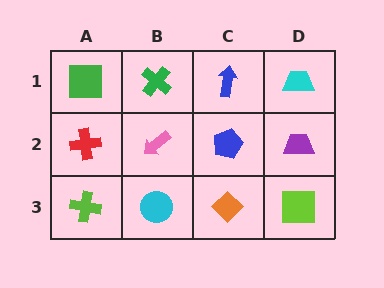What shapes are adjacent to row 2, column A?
A green square (row 1, column A), a lime cross (row 3, column A), a pink arrow (row 2, column B).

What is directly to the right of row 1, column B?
A blue arrow.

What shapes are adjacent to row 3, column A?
A red cross (row 2, column A), a cyan circle (row 3, column B).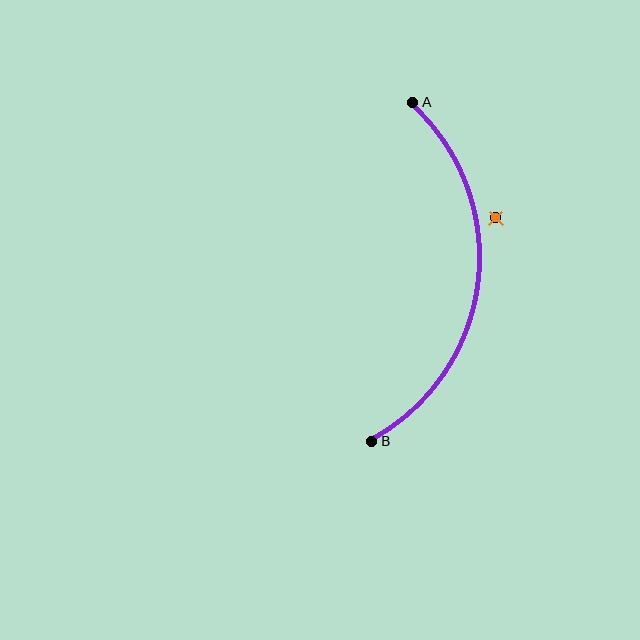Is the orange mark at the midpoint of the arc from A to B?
No — the orange mark does not lie on the arc at all. It sits slightly outside the curve.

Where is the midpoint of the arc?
The arc midpoint is the point on the curve farthest from the straight line joining A and B. It sits to the right of that line.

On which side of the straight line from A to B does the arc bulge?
The arc bulges to the right of the straight line connecting A and B.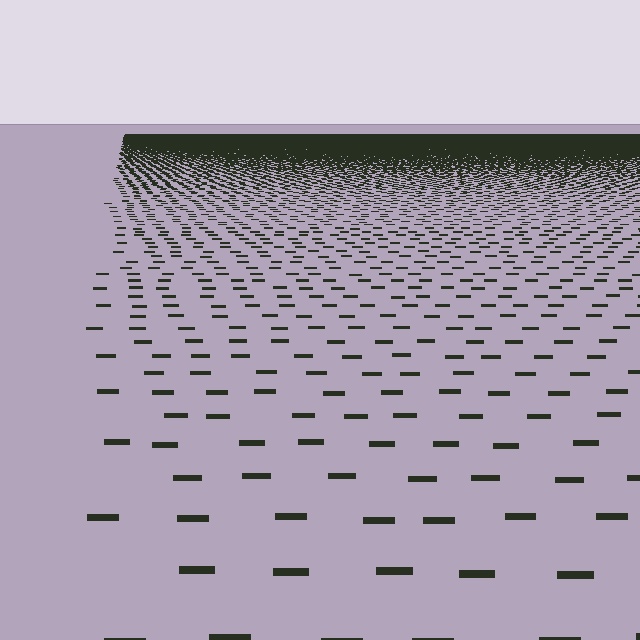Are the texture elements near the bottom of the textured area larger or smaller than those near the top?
Larger. Near the bottom, elements are closer to the viewer and appear at a bigger on-screen size.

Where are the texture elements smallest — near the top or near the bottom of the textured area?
Near the top.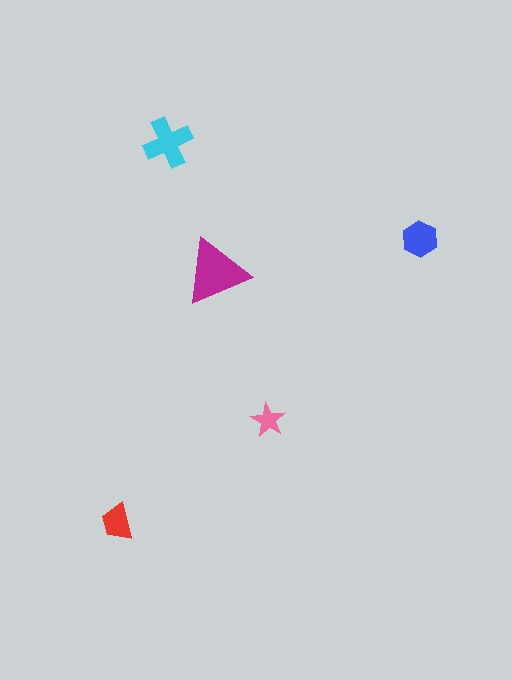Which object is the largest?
The magenta triangle.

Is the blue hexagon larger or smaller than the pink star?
Larger.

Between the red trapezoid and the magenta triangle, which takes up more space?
The magenta triangle.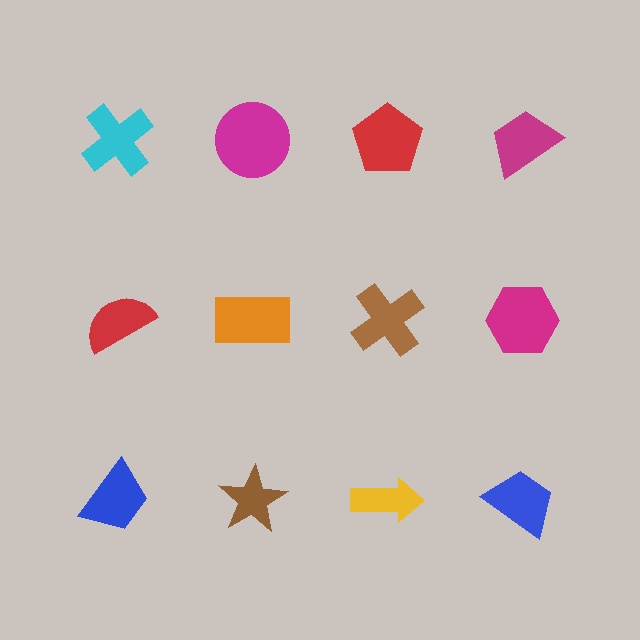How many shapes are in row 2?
4 shapes.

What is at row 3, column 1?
A blue trapezoid.